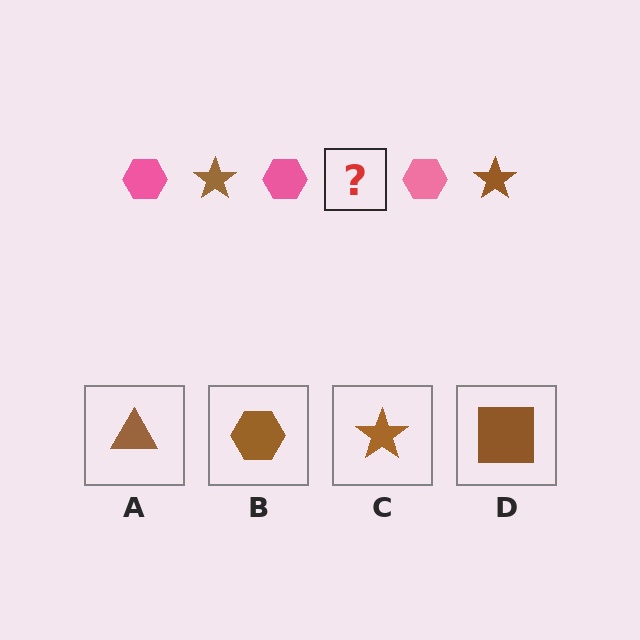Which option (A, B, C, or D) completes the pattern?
C.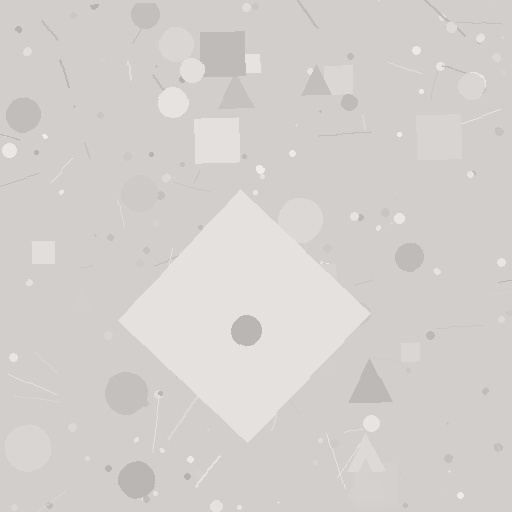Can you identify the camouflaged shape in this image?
The camouflaged shape is a diamond.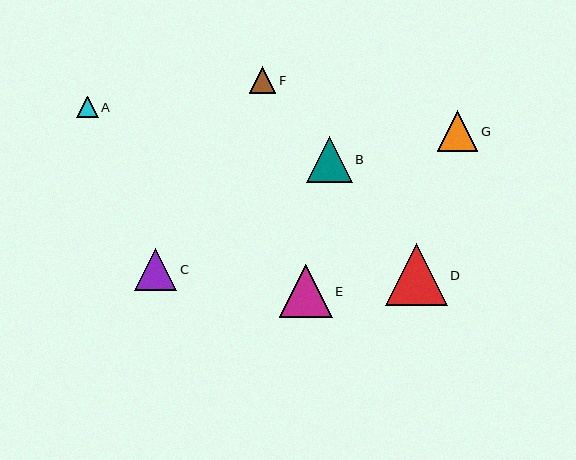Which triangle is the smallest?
Triangle A is the smallest with a size of approximately 21 pixels.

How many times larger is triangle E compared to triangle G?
Triangle E is approximately 1.3 times the size of triangle G.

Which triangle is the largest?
Triangle D is the largest with a size of approximately 62 pixels.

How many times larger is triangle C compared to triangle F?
Triangle C is approximately 1.6 times the size of triangle F.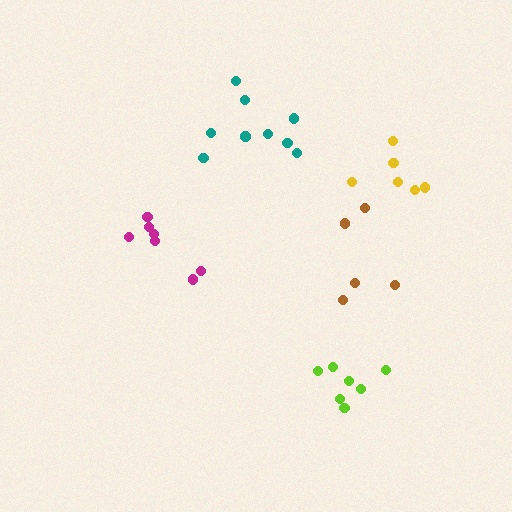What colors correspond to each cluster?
The clusters are colored: magenta, lime, yellow, teal, brown.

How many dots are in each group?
Group 1: 7 dots, Group 2: 7 dots, Group 3: 6 dots, Group 4: 9 dots, Group 5: 5 dots (34 total).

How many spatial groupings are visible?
There are 5 spatial groupings.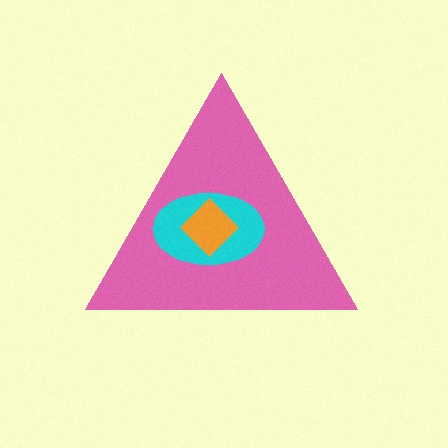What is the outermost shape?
The pink triangle.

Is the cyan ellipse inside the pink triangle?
Yes.